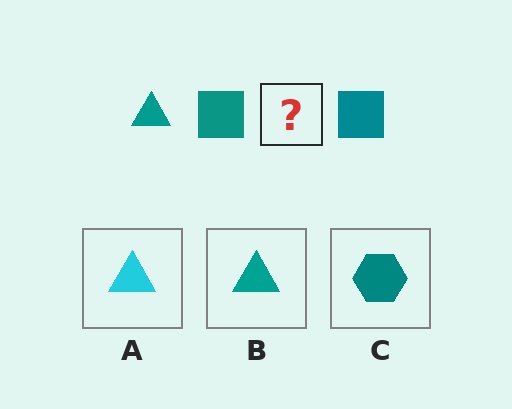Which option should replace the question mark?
Option B.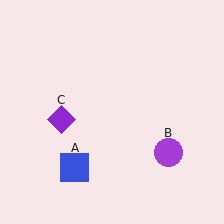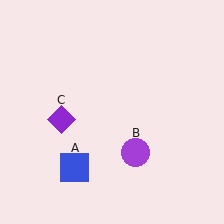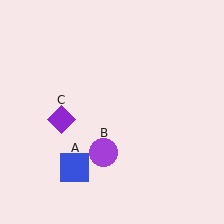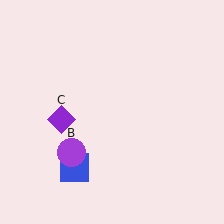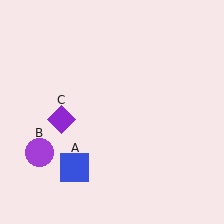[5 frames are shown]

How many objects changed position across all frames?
1 object changed position: purple circle (object B).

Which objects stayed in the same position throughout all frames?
Blue square (object A) and purple diamond (object C) remained stationary.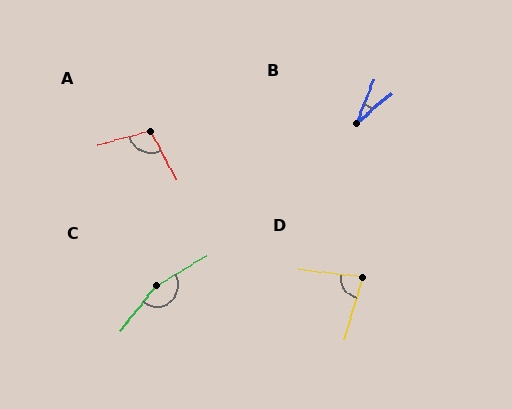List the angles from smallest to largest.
B (27°), D (81°), A (102°), C (159°).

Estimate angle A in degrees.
Approximately 102 degrees.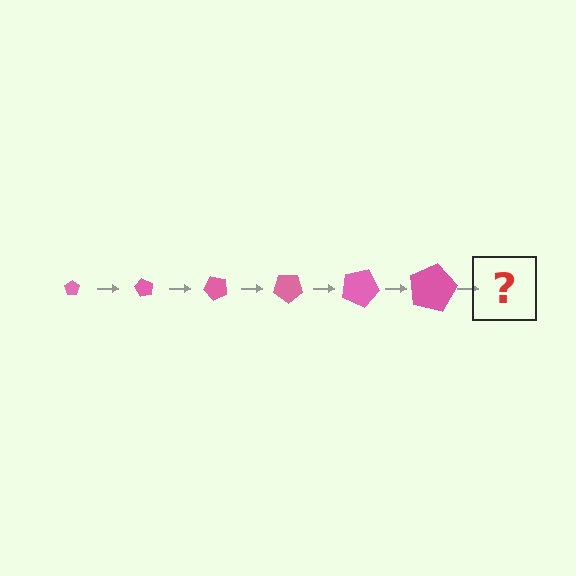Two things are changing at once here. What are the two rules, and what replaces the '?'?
The two rules are that the pentagon grows larger each step and it rotates 60 degrees each step. The '?' should be a pentagon, larger than the previous one and rotated 360 degrees from the start.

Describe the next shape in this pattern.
It should be a pentagon, larger than the previous one and rotated 360 degrees from the start.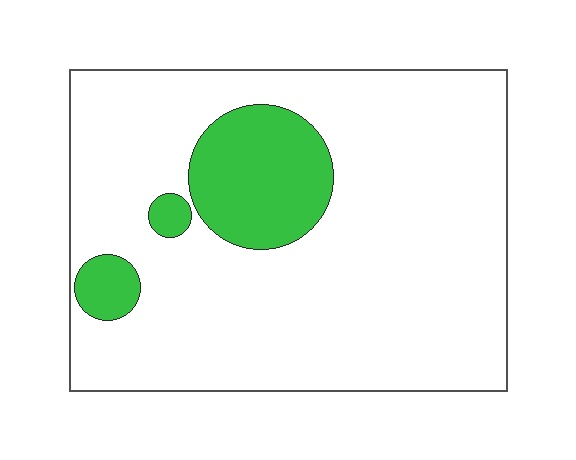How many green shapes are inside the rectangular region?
3.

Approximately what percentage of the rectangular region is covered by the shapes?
Approximately 15%.